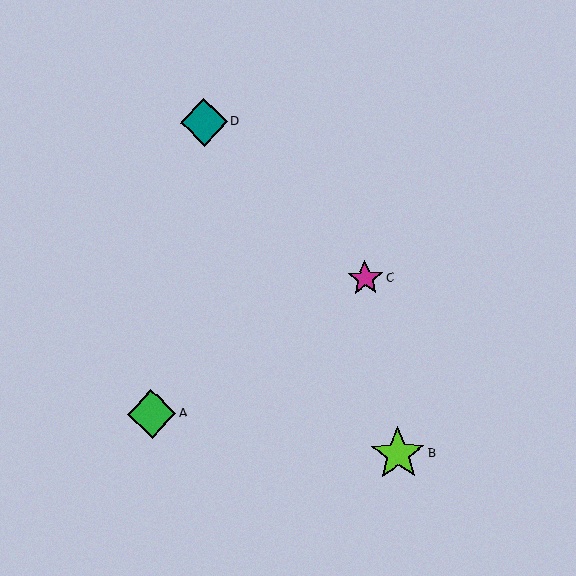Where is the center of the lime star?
The center of the lime star is at (398, 454).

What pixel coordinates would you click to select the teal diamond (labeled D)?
Click at (204, 122) to select the teal diamond D.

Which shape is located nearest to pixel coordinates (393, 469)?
The lime star (labeled B) at (398, 454) is nearest to that location.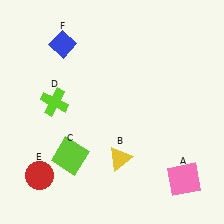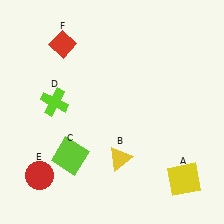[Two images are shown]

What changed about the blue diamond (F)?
In Image 1, F is blue. In Image 2, it changed to red.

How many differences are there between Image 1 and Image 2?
There are 2 differences between the two images.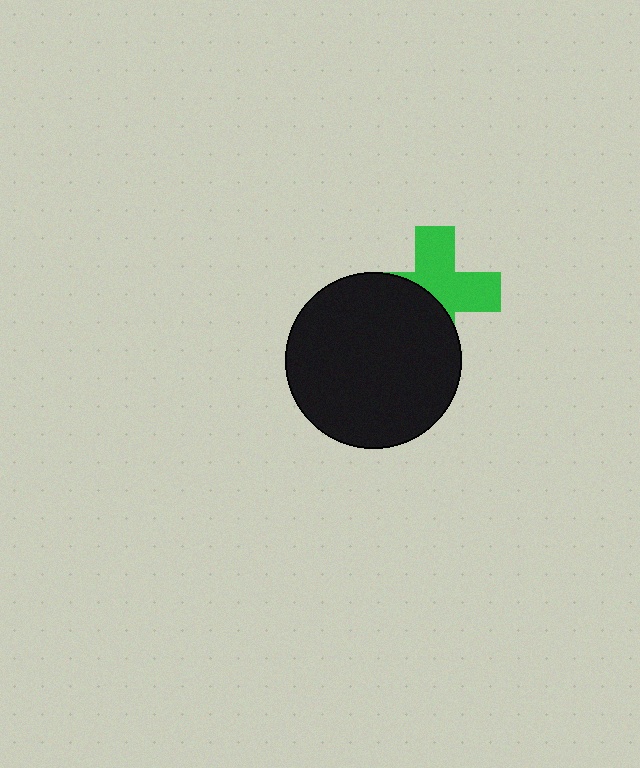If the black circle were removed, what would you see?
You would see the complete green cross.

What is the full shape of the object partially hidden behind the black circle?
The partially hidden object is a green cross.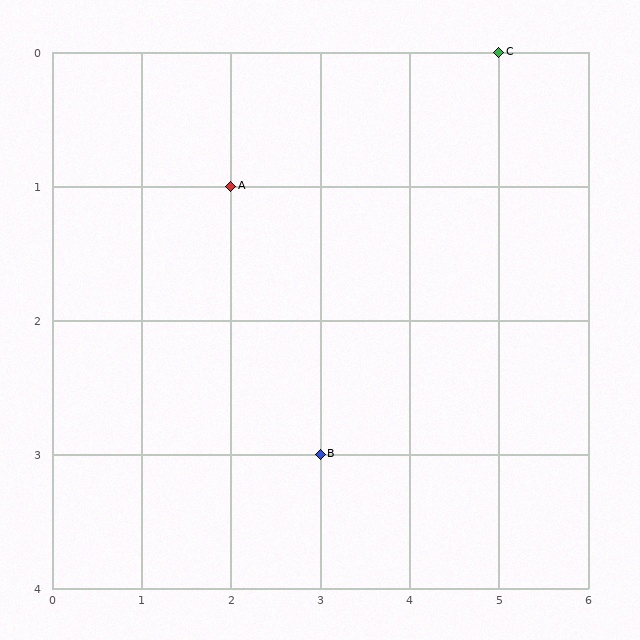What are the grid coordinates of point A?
Point A is at grid coordinates (2, 1).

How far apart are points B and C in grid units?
Points B and C are 2 columns and 3 rows apart (about 3.6 grid units diagonally).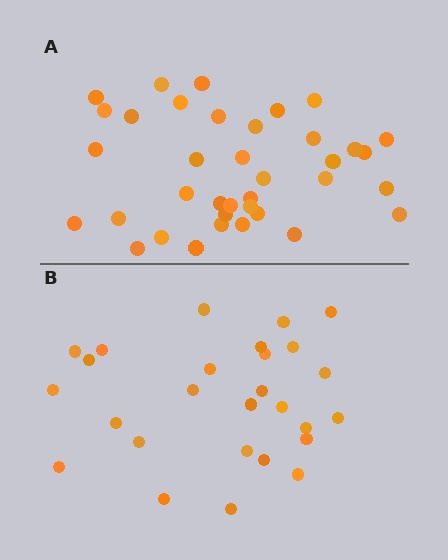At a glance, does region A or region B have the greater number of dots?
Region A (the top region) has more dots.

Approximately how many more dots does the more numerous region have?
Region A has roughly 10 or so more dots than region B.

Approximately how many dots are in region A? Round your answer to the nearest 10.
About 40 dots. (The exact count is 37, which rounds to 40.)